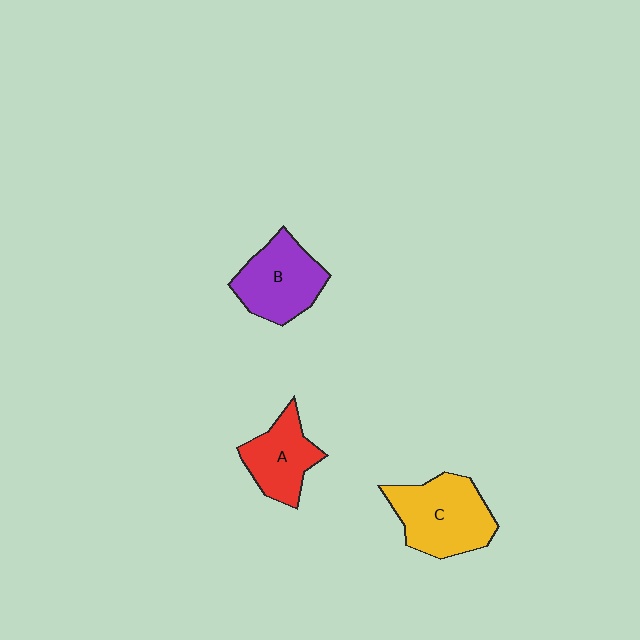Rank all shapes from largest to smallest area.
From largest to smallest: C (yellow), B (purple), A (red).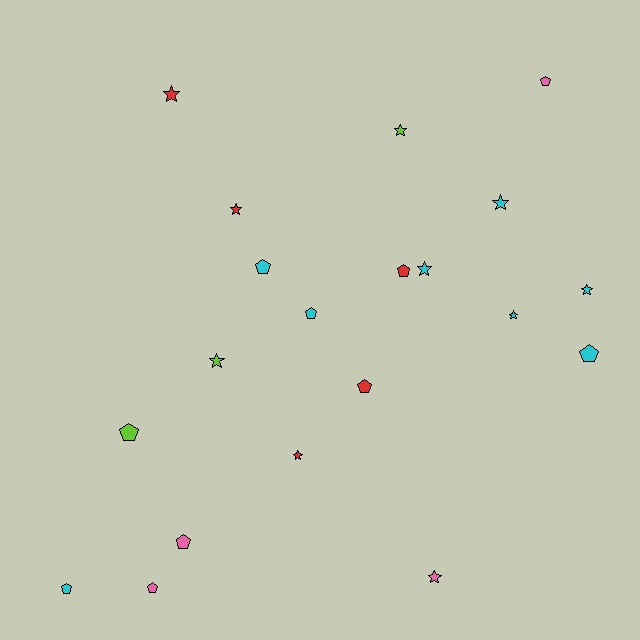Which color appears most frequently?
Cyan, with 8 objects.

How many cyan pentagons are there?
There are 4 cyan pentagons.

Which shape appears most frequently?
Star, with 10 objects.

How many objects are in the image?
There are 20 objects.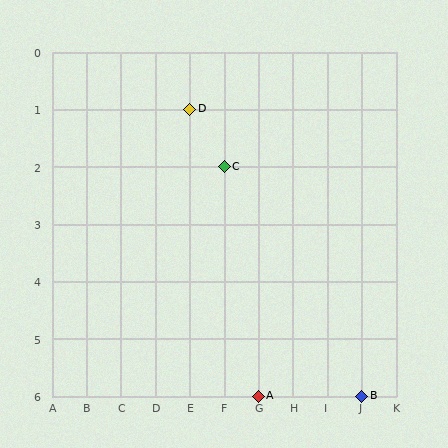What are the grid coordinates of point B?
Point B is at grid coordinates (J, 6).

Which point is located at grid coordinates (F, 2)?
Point C is at (F, 2).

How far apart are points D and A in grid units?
Points D and A are 2 columns and 5 rows apart (about 5.4 grid units diagonally).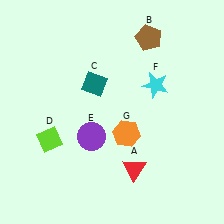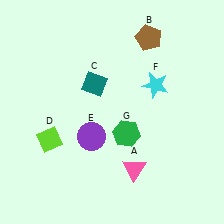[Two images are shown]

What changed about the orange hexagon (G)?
In Image 1, G is orange. In Image 2, it changed to green.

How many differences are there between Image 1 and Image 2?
There are 2 differences between the two images.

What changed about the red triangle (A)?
In Image 1, A is red. In Image 2, it changed to pink.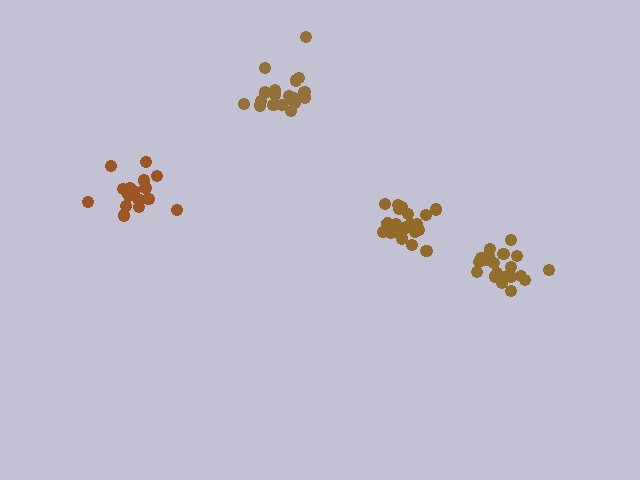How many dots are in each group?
Group 1: 17 dots, Group 2: 21 dots, Group 3: 20 dots, Group 4: 21 dots (79 total).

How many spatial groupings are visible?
There are 4 spatial groupings.